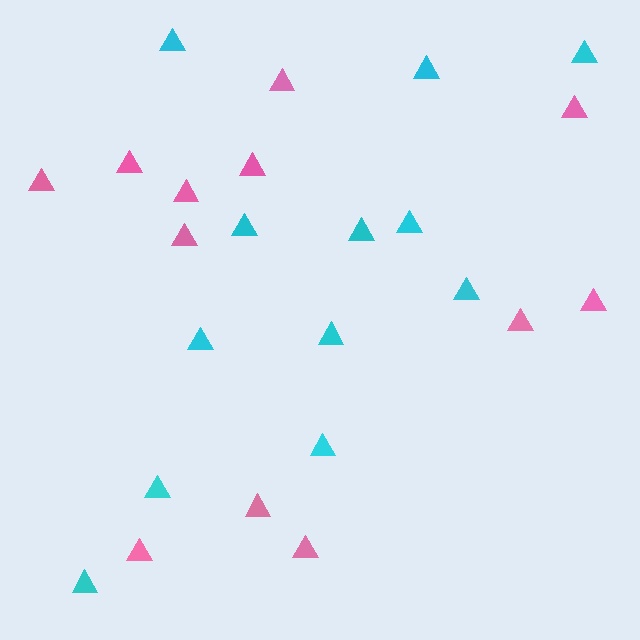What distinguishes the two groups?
There are 2 groups: one group of pink triangles (12) and one group of cyan triangles (12).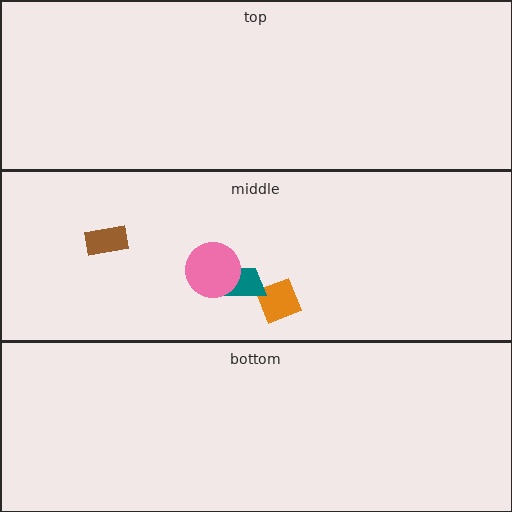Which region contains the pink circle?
The middle region.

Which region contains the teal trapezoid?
The middle region.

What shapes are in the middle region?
The orange square, the teal trapezoid, the pink circle, the brown rectangle.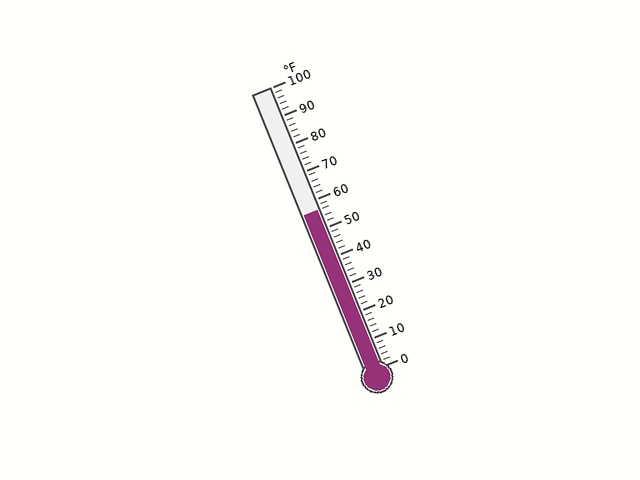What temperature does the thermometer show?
The thermometer shows approximately 56°F.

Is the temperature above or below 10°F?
The temperature is above 10°F.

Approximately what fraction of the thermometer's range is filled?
The thermometer is filled to approximately 55% of its range.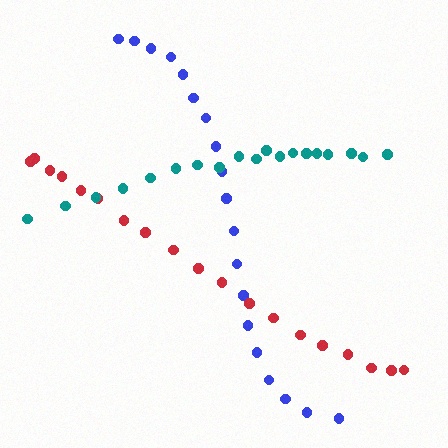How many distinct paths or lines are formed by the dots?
There are 3 distinct paths.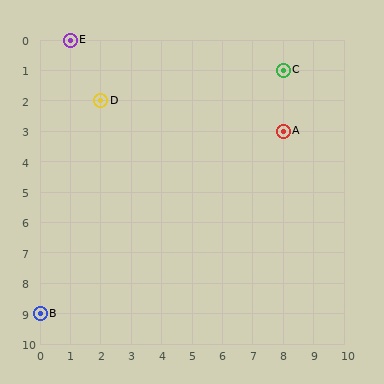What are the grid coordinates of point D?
Point D is at grid coordinates (2, 2).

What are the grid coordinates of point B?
Point B is at grid coordinates (0, 9).